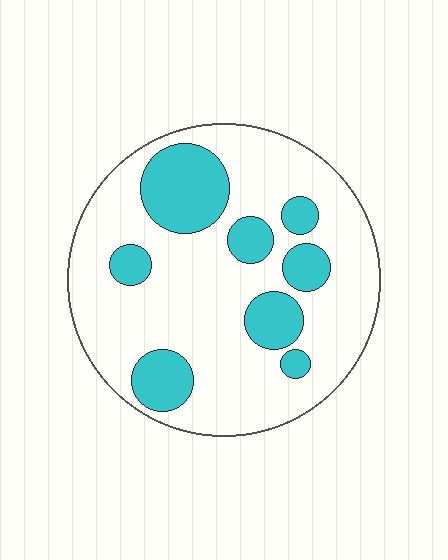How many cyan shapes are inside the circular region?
8.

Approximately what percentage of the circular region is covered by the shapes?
Approximately 25%.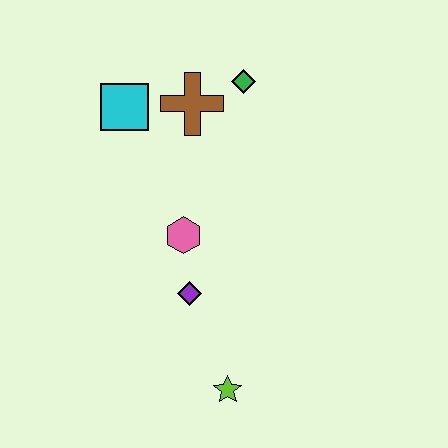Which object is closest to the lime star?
The purple diamond is closest to the lime star.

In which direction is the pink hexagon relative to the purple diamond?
The pink hexagon is above the purple diamond.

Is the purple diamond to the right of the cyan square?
Yes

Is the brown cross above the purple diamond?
Yes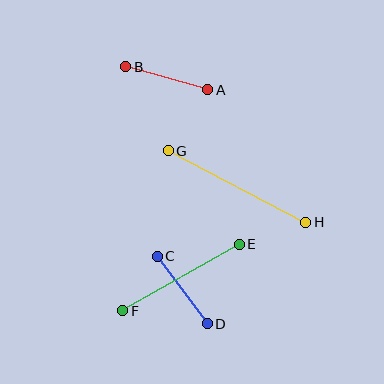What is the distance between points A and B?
The distance is approximately 85 pixels.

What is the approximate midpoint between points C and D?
The midpoint is at approximately (182, 290) pixels.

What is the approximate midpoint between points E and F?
The midpoint is at approximately (181, 278) pixels.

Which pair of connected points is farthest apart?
Points G and H are farthest apart.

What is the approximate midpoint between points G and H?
The midpoint is at approximately (237, 187) pixels.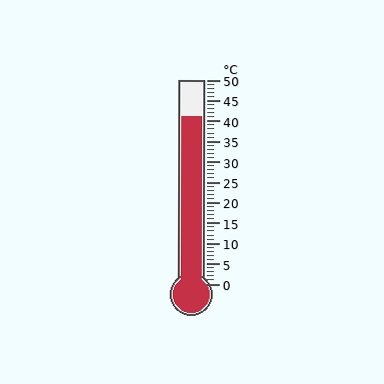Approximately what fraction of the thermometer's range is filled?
The thermometer is filled to approximately 80% of its range.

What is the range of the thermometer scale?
The thermometer scale ranges from 0°C to 50°C.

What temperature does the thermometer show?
The thermometer shows approximately 41°C.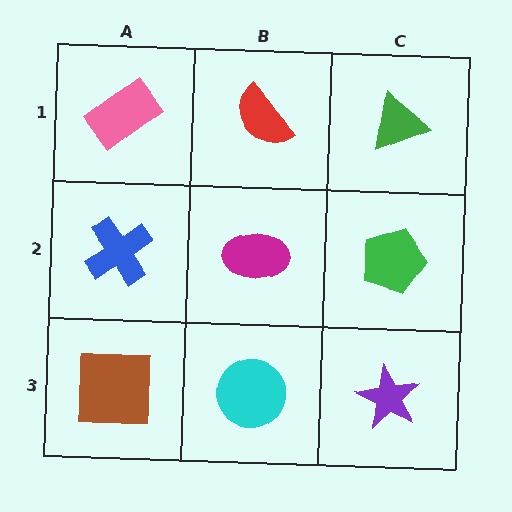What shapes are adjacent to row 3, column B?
A magenta ellipse (row 2, column B), a brown square (row 3, column A), a purple star (row 3, column C).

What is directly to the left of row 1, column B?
A pink rectangle.